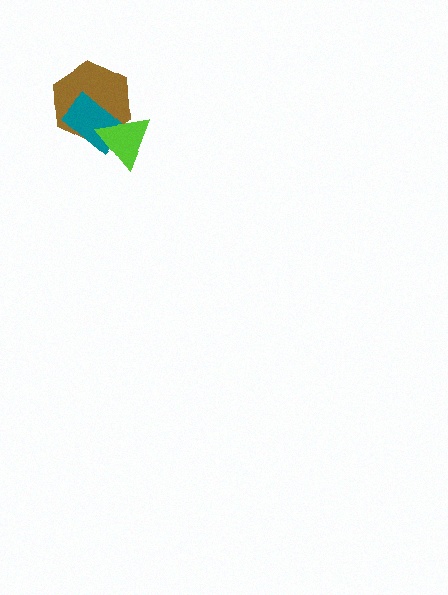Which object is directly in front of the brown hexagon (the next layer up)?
The teal rectangle is directly in front of the brown hexagon.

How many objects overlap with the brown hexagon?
2 objects overlap with the brown hexagon.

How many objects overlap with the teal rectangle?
2 objects overlap with the teal rectangle.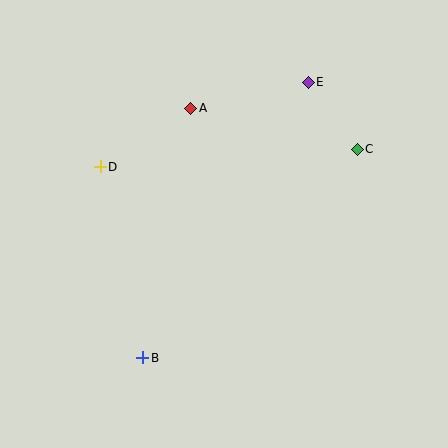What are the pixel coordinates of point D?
Point D is at (100, 167).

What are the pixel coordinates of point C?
Point C is at (357, 149).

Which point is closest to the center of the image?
Point A at (190, 108) is closest to the center.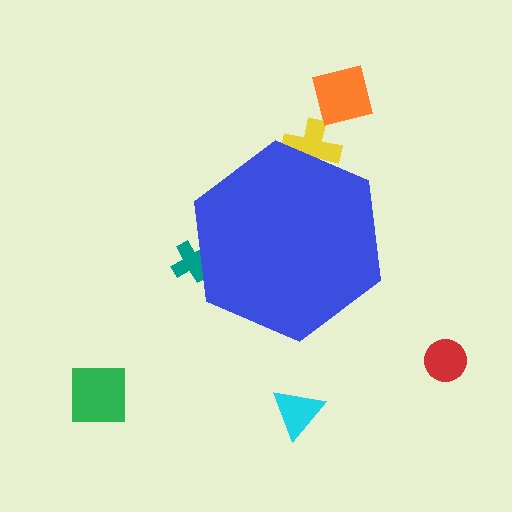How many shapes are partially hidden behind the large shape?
2 shapes are partially hidden.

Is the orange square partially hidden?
No, the orange square is fully visible.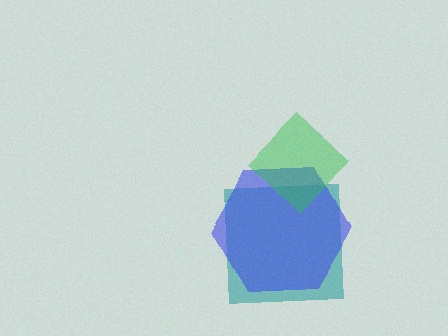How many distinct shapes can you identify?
There are 3 distinct shapes: a teal square, a blue hexagon, a green diamond.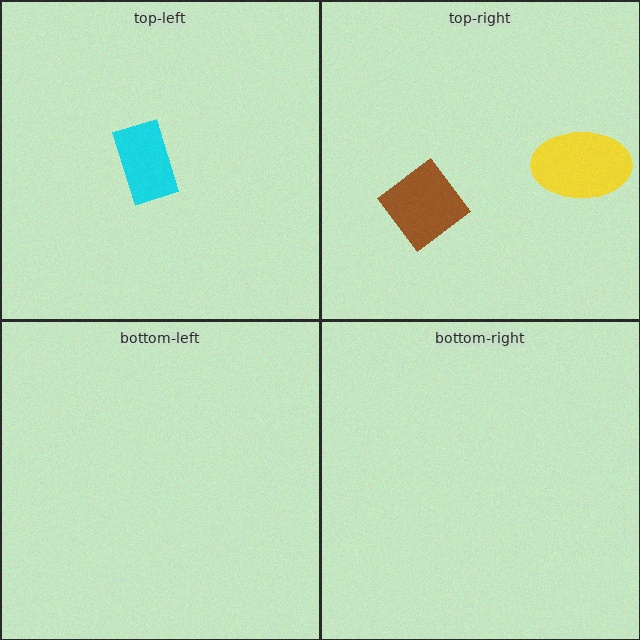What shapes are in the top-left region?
The cyan rectangle.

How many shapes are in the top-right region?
2.